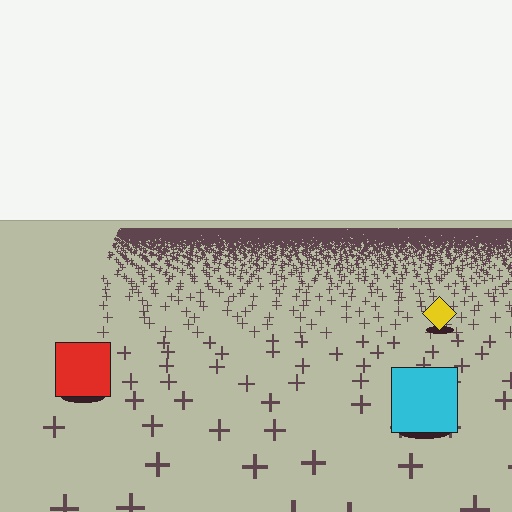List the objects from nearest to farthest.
From nearest to farthest: the cyan square, the red square, the yellow diamond.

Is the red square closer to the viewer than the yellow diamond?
Yes. The red square is closer — you can tell from the texture gradient: the ground texture is coarser near it.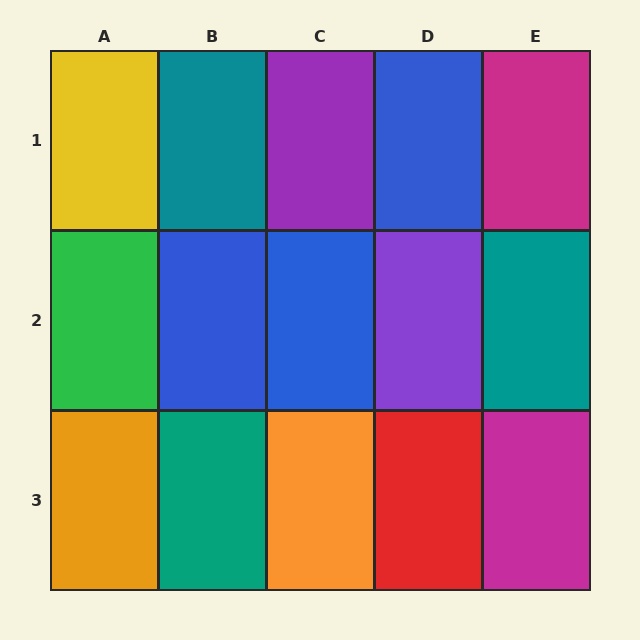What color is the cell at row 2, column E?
Teal.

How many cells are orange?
2 cells are orange.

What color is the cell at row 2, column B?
Blue.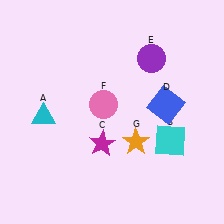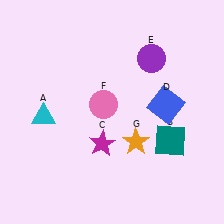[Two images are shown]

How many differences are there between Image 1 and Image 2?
There is 1 difference between the two images.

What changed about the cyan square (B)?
In Image 1, B is cyan. In Image 2, it changed to teal.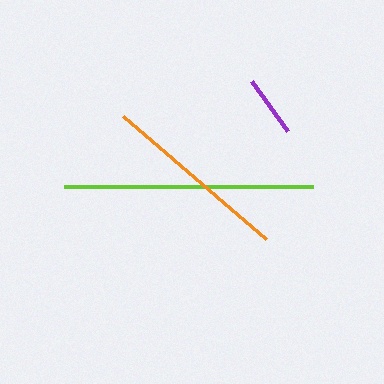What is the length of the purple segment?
The purple segment is approximately 62 pixels long.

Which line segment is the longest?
The lime line is the longest at approximately 249 pixels.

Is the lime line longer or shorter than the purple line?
The lime line is longer than the purple line.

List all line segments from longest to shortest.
From longest to shortest: lime, orange, purple.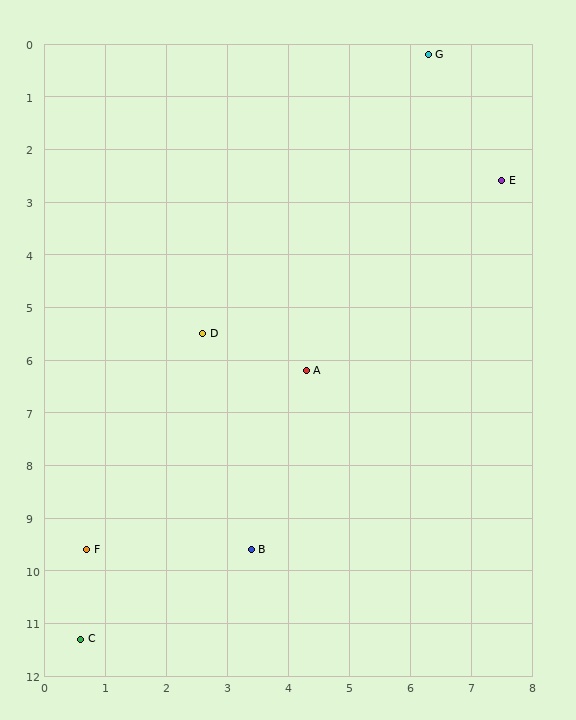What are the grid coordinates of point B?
Point B is at approximately (3.4, 9.6).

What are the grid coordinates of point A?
Point A is at approximately (4.3, 6.2).